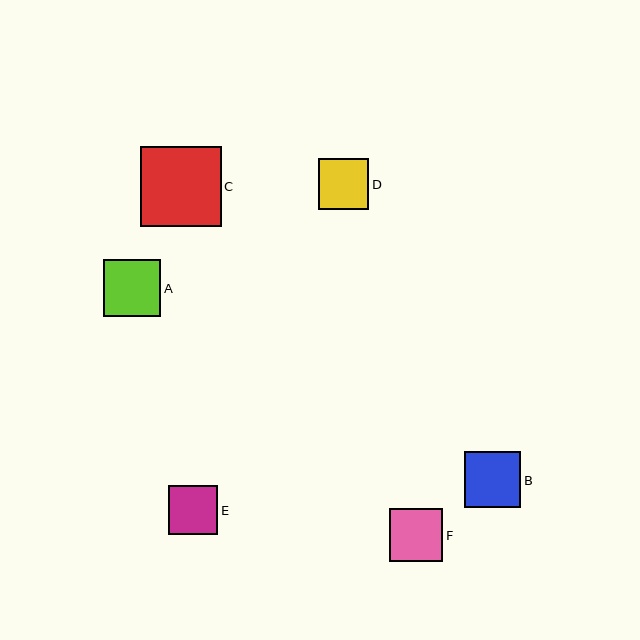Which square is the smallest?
Square E is the smallest with a size of approximately 50 pixels.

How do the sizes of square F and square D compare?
Square F and square D are approximately the same size.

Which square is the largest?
Square C is the largest with a size of approximately 81 pixels.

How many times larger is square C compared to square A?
Square C is approximately 1.4 times the size of square A.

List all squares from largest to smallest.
From largest to smallest: C, A, B, F, D, E.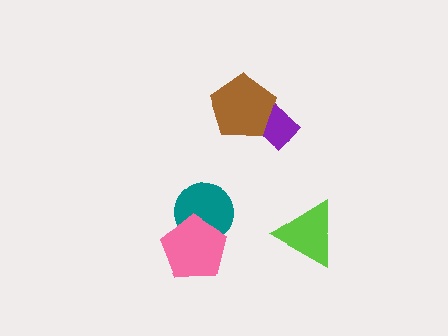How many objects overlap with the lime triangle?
0 objects overlap with the lime triangle.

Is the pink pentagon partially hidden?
No, no other shape covers it.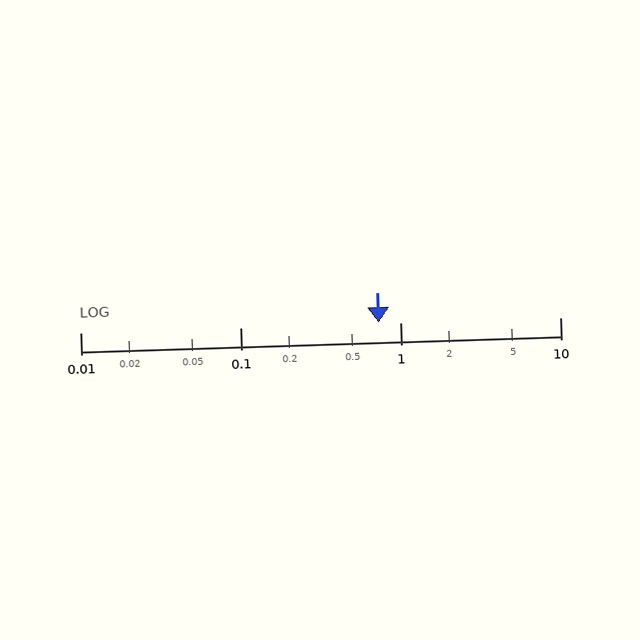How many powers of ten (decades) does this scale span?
The scale spans 3 decades, from 0.01 to 10.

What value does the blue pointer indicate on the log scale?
The pointer indicates approximately 0.73.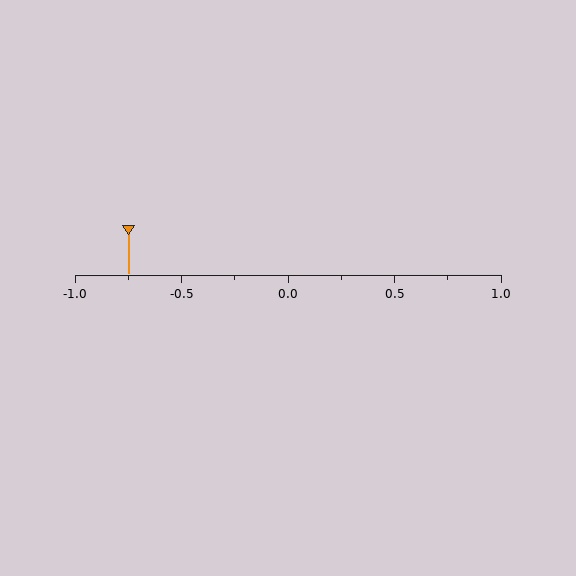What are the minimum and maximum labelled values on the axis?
The axis runs from -1.0 to 1.0.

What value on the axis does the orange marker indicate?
The marker indicates approximately -0.75.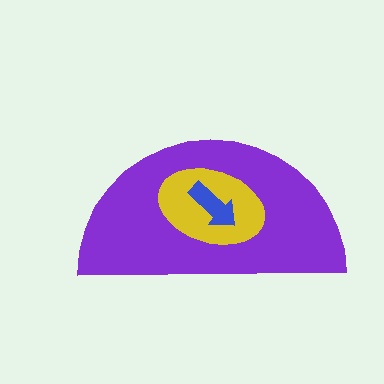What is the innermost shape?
The blue arrow.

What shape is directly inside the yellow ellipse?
The blue arrow.